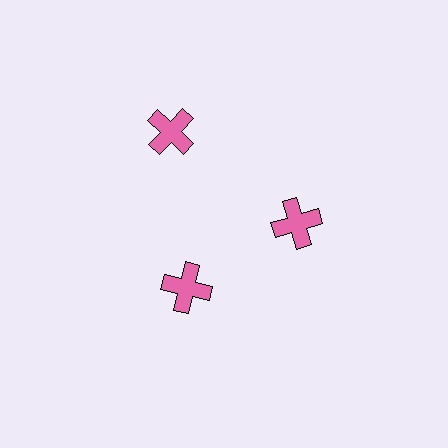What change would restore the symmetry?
The symmetry would be restored by moving it inward, back onto the ring so that all 3 crosses sit at equal angles and equal distance from the center.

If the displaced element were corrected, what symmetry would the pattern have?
It would have 3-fold rotational symmetry — the pattern would map onto itself every 120 degrees.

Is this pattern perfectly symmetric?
No. The 3 pink crosses are arranged in a ring, but one element near the 11 o'clock position is pushed outward from the center, breaking the 3-fold rotational symmetry.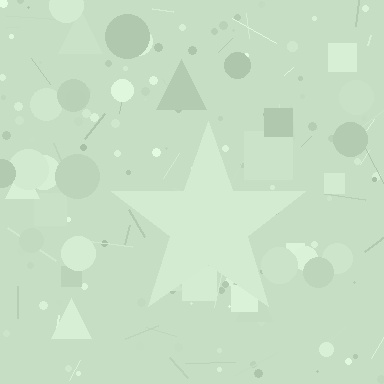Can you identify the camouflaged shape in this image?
The camouflaged shape is a star.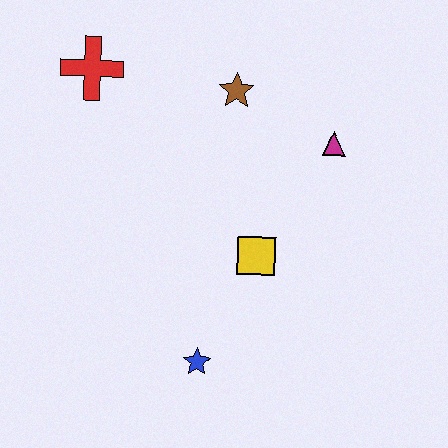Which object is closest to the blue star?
The yellow square is closest to the blue star.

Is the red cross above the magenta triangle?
Yes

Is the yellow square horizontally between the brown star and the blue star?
No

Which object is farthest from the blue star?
The red cross is farthest from the blue star.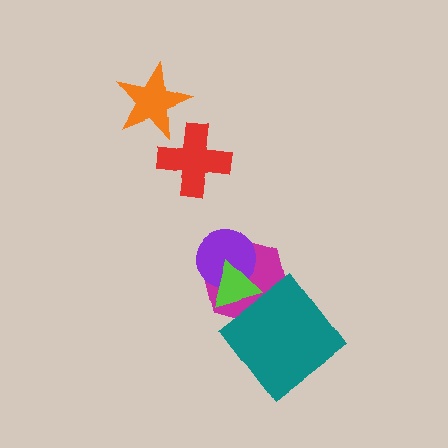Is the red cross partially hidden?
No, no other shape covers it.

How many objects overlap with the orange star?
0 objects overlap with the orange star.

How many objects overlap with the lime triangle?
2 objects overlap with the lime triangle.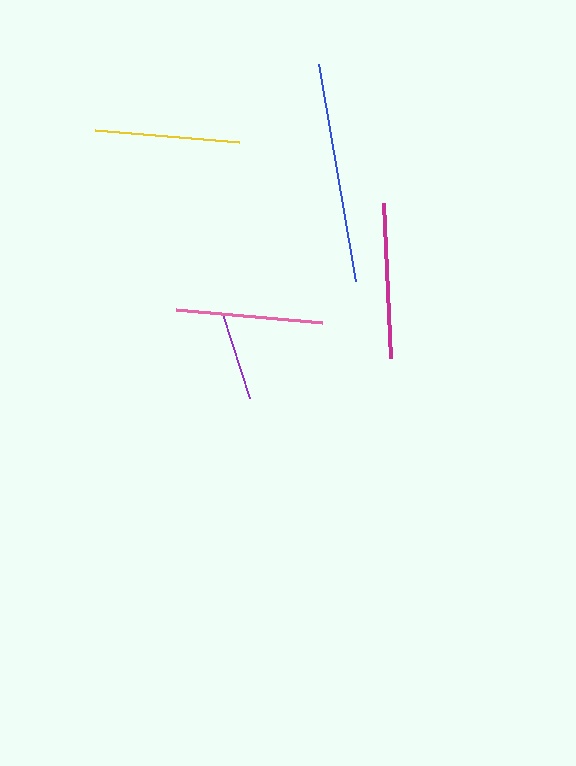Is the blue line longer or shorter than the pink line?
The blue line is longer than the pink line.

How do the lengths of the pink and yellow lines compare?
The pink and yellow lines are approximately the same length.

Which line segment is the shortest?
The purple line is the shortest at approximately 89 pixels.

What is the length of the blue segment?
The blue segment is approximately 220 pixels long.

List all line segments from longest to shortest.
From longest to shortest: blue, magenta, pink, yellow, purple.